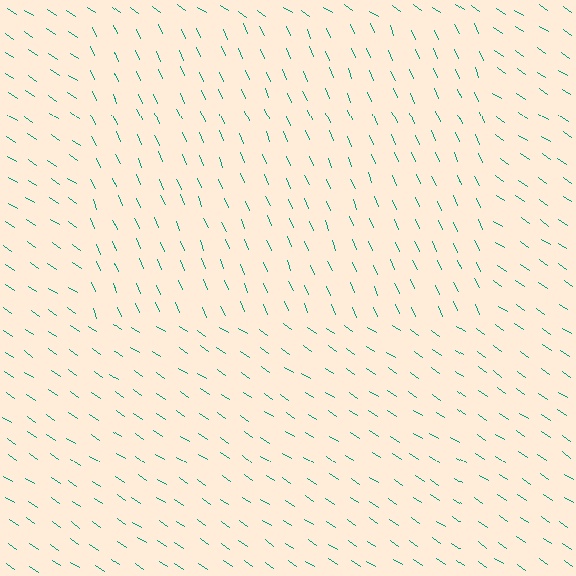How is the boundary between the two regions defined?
The boundary is defined purely by a change in line orientation (approximately 33 degrees difference). All lines are the same color and thickness.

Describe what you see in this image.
The image is filled with small teal line segments. A rectangle region in the image has lines oriented differently from the surrounding lines, creating a visible texture boundary.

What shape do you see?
I see a rectangle.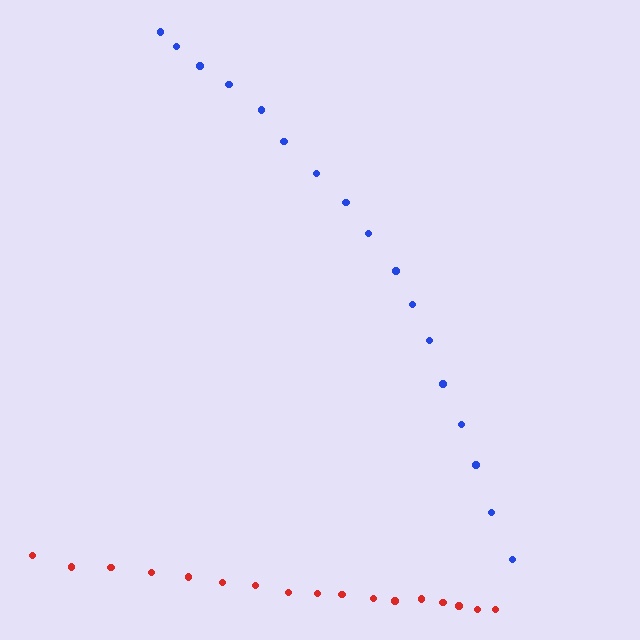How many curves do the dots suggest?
There are 2 distinct paths.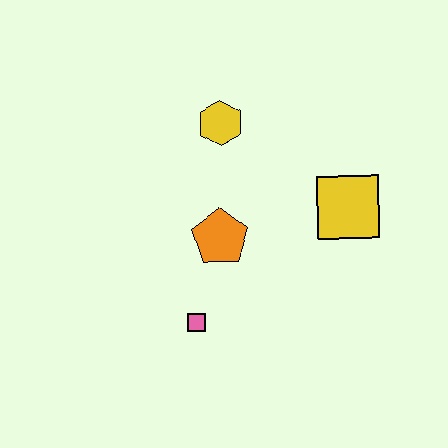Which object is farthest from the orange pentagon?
The yellow square is farthest from the orange pentagon.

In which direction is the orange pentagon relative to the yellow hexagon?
The orange pentagon is below the yellow hexagon.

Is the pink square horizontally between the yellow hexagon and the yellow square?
No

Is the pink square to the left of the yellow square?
Yes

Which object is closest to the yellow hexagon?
The orange pentagon is closest to the yellow hexagon.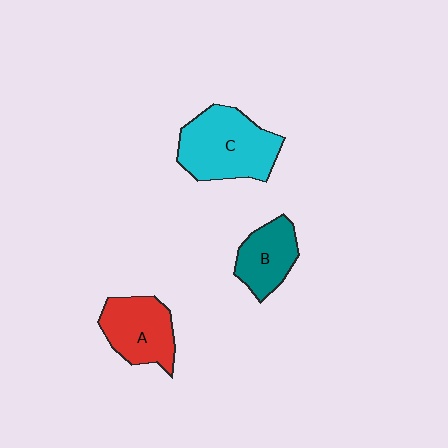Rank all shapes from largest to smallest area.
From largest to smallest: C (cyan), A (red), B (teal).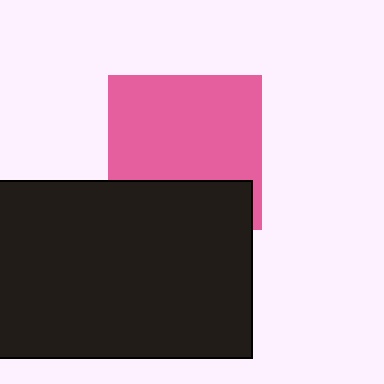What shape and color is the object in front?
The object in front is a black rectangle.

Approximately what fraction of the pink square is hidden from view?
Roughly 31% of the pink square is hidden behind the black rectangle.